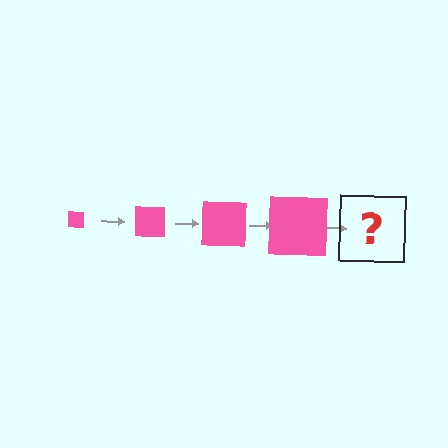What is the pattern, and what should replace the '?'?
The pattern is that the square gets progressively larger each step. The '?' should be a pink square, larger than the previous one.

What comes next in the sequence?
The next element should be a pink square, larger than the previous one.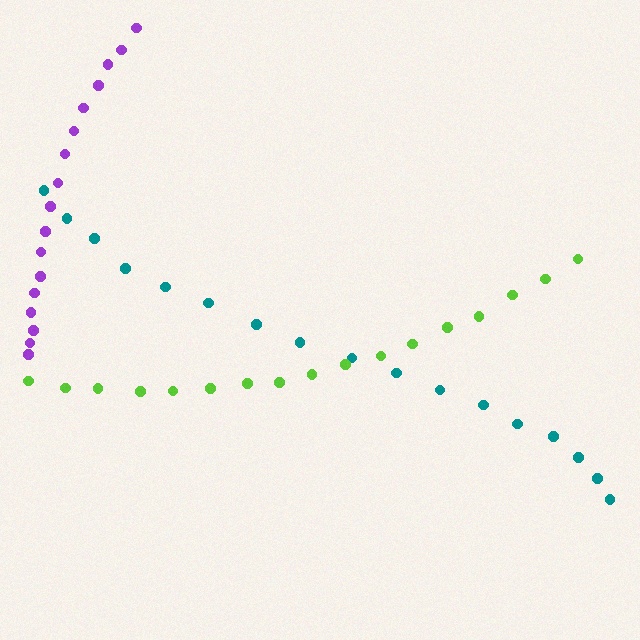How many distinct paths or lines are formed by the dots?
There are 3 distinct paths.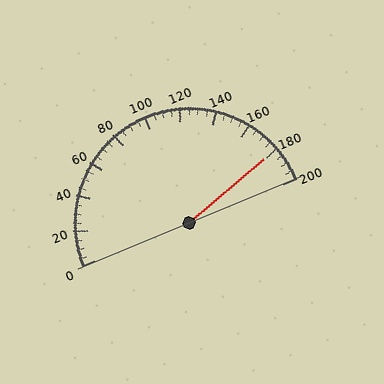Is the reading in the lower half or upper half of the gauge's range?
The reading is in the upper half of the range (0 to 200).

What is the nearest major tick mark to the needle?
The nearest major tick mark is 180.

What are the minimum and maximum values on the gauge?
The gauge ranges from 0 to 200.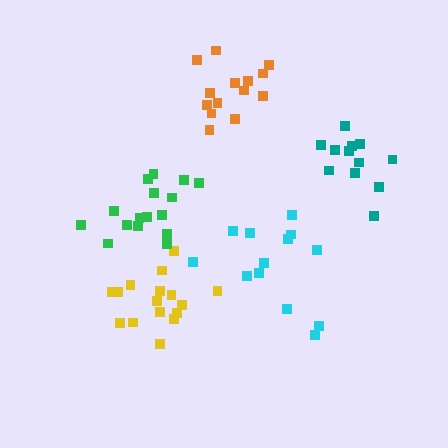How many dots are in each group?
Group 1: 12 dots, Group 2: 16 dots, Group 3: 14 dots, Group 4: 16 dots, Group 5: 13 dots (71 total).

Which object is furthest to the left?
The green cluster is leftmost.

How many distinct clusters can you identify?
There are 5 distinct clusters.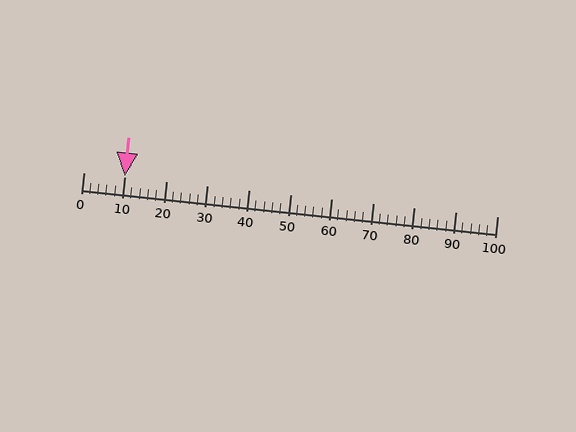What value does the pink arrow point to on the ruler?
The pink arrow points to approximately 10.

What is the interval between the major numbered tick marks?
The major tick marks are spaced 10 units apart.